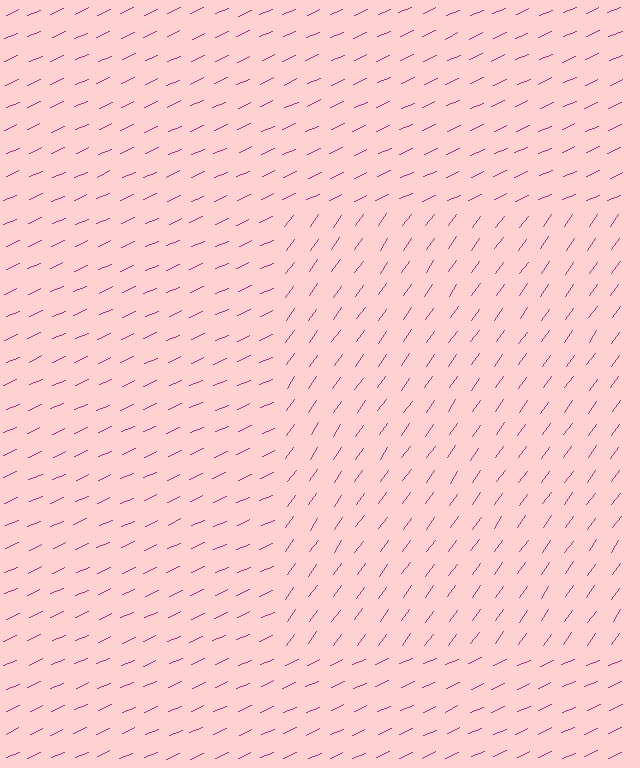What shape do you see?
I see a rectangle.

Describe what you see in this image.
The image is filled with small magenta line segments. A rectangle region in the image has lines oriented differently from the surrounding lines, creating a visible texture boundary.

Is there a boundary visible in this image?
Yes, there is a texture boundary formed by a change in line orientation.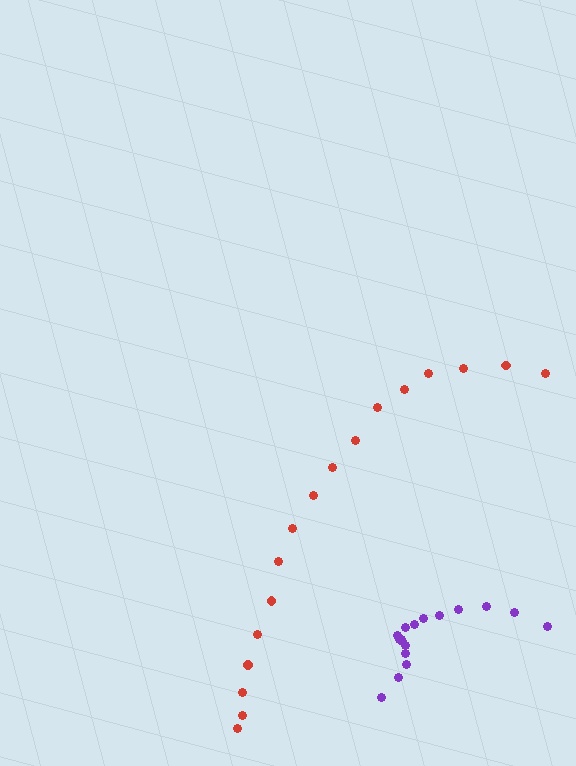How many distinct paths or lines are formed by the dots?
There are 2 distinct paths.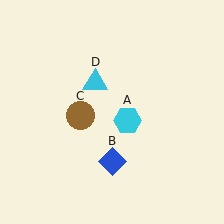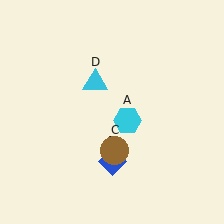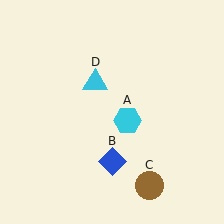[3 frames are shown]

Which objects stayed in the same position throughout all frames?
Cyan hexagon (object A) and blue diamond (object B) and cyan triangle (object D) remained stationary.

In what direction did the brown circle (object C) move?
The brown circle (object C) moved down and to the right.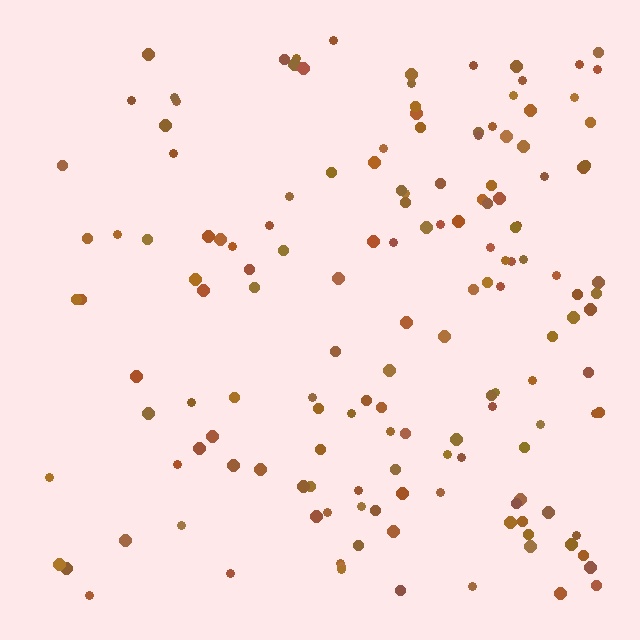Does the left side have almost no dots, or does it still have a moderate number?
Still a moderate number, just noticeably fewer than the right.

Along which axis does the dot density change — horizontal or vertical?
Horizontal.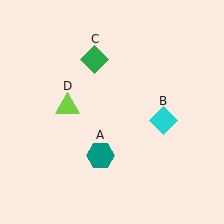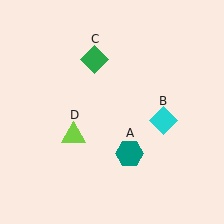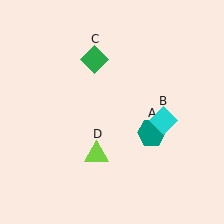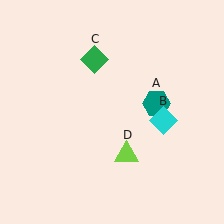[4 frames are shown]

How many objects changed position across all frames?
2 objects changed position: teal hexagon (object A), lime triangle (object D).